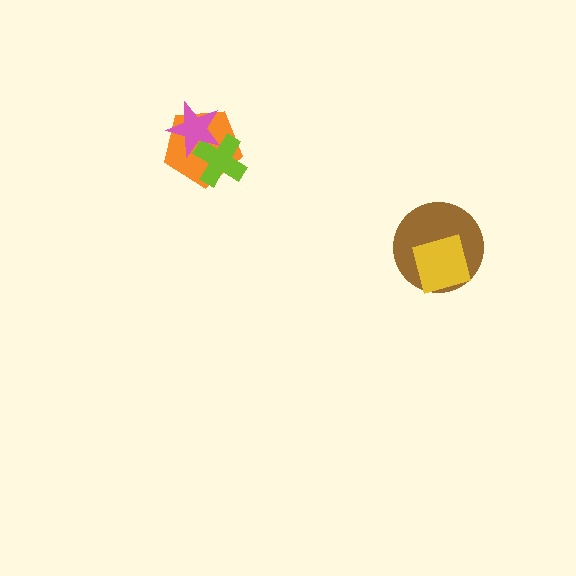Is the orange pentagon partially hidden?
Yes, it is partially covered by another shape.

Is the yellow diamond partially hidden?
No, no other shape covers it.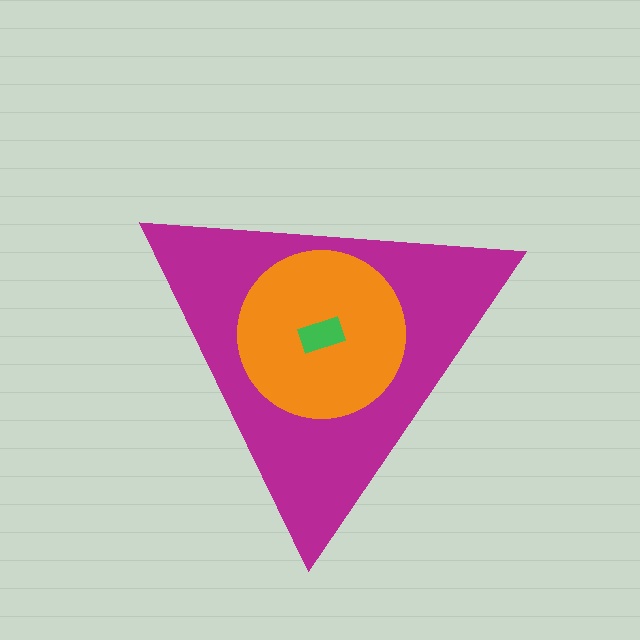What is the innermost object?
The green rectangle.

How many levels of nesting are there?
3.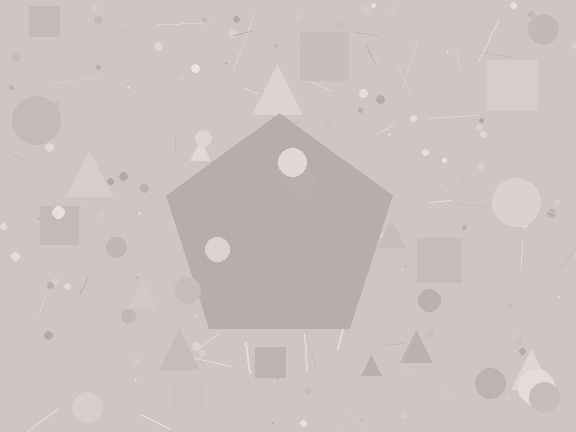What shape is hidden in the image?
A pentagon is hidden in the image.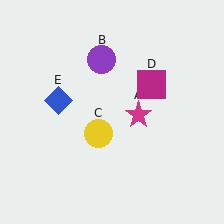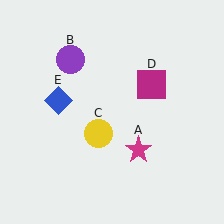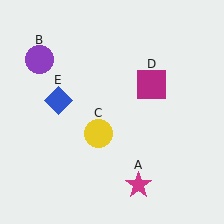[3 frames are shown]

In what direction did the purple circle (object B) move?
The purple circle (object B) moved left.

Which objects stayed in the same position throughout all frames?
Yellow circle (object C) and magenta square (object D) and blue diamond (object E) remained stationary.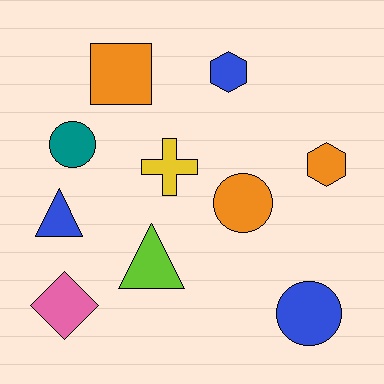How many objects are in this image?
There are 10 objects.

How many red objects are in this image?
There are no red objects.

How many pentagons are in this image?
There are no pentagons.